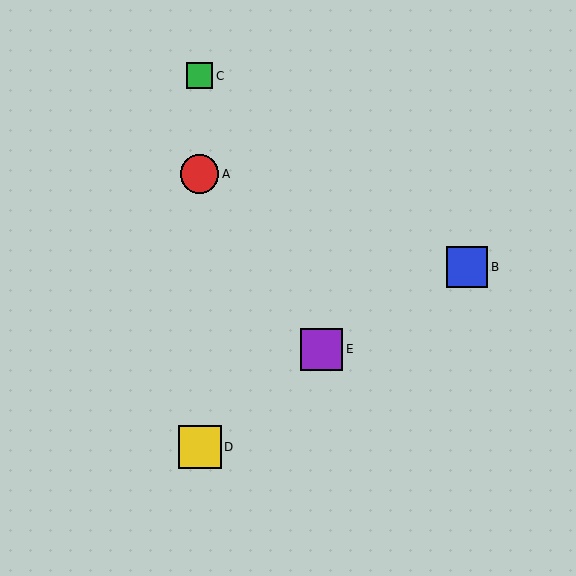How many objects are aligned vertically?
3 objects (A, C, D) are aligned vertically.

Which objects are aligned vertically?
Objects A, C, D are aligned vertically.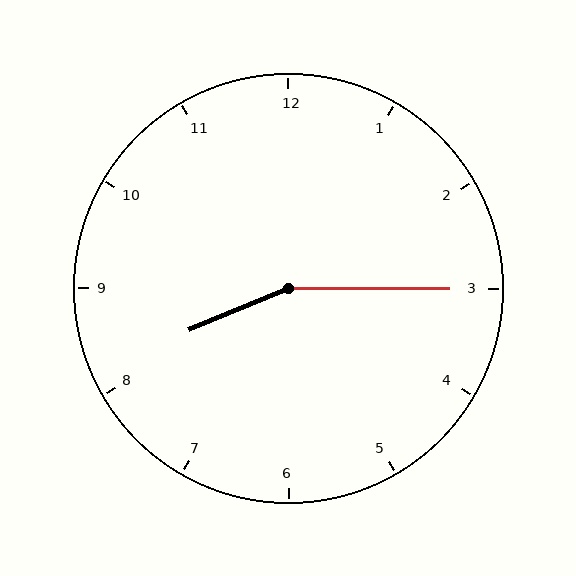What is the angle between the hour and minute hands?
Approximately 158 degrees.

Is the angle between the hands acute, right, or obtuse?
It is obtuse.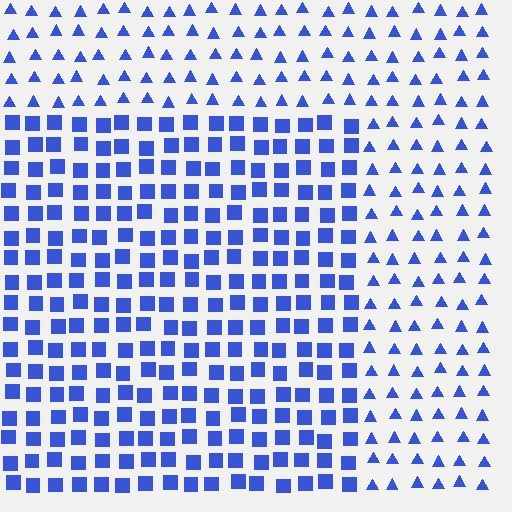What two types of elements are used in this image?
The image uses squares inside the rectangle region and triangles outside it.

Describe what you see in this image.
The image is filled with small blue elements arranged in a uniform grid. A rectangle-shaped region contains squares, while the surrounding area contains triangles. The boundary is defined purely by the change in element shape.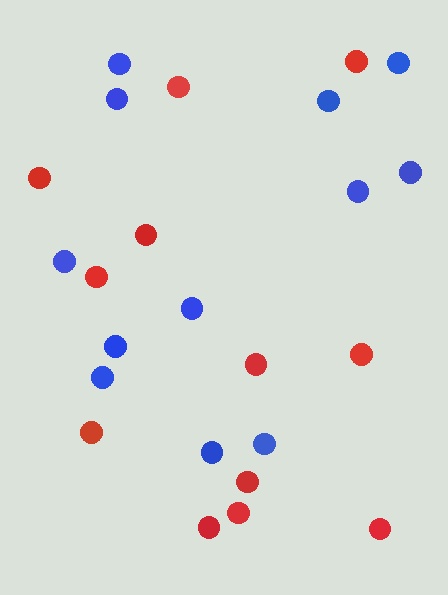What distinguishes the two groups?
There are 2 groups: one group of red circles (12) and one group of blue circles (12).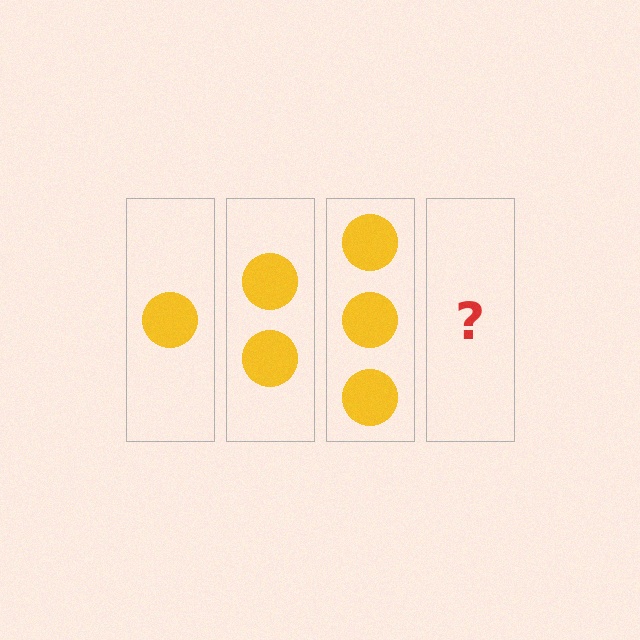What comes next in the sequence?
The next element should be 4 circles.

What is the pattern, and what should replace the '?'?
The pattern is that each step adds one more circle. The '?' should be 4 circles.